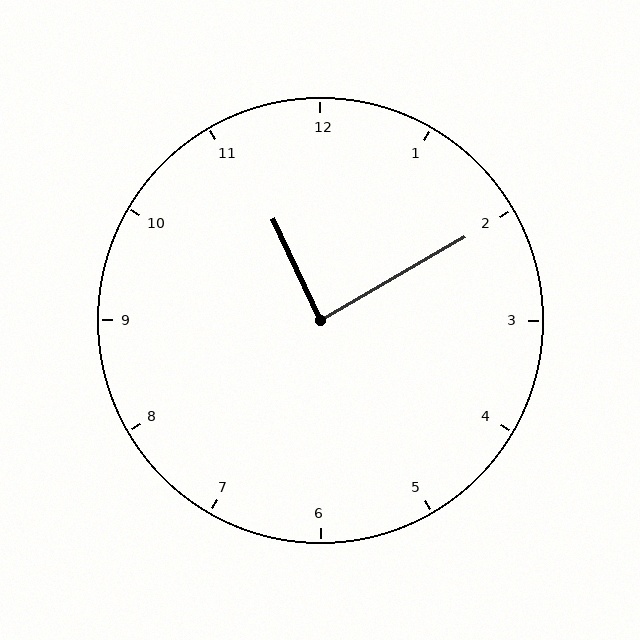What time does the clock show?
11:10.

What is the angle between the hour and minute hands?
Approximately 85 degrees.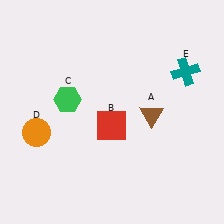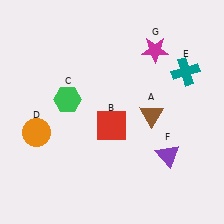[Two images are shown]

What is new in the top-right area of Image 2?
A magenta star (G) was added in the top-right area of Image 2.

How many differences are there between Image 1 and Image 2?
There are 2 differences between the two images.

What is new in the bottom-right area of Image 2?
A purple triangle (F) was added in the bottom-right area of Image 2.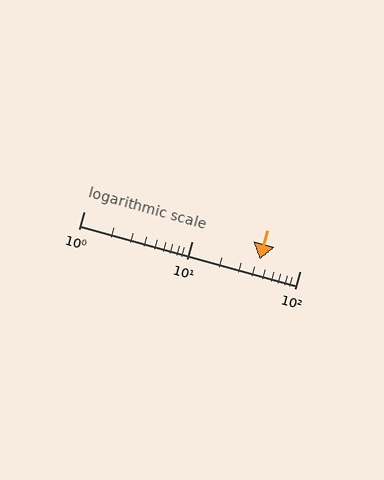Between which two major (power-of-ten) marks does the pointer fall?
The pointer is between 10 and 100.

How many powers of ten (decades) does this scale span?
The scale spans 2 decades, from 1 to 100.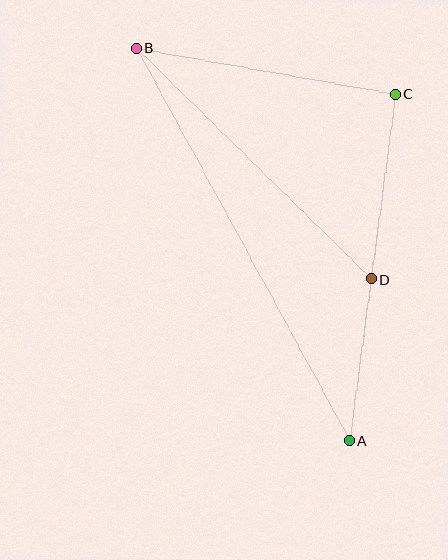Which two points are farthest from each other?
Points A and B are farthest from each other.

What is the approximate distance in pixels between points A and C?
The distance between A and C is approximately 349 pixels.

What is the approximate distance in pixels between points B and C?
The distance between B and C is approximately 263 pixels.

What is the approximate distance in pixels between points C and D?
The distance between C and D is approximately 186 pixels.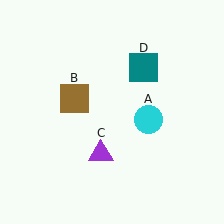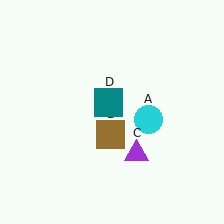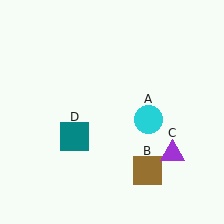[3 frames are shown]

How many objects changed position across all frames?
3 objects changed position: brown square (object B), purple triangle (object C), teal square (object D).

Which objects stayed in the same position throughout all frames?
Cyan circle (object A) remained stationary.